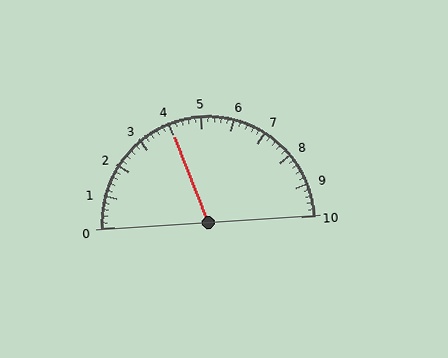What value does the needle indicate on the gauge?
The needle indicates approximately 4.0.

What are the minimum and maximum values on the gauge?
The gauge ranges from 0 to 10.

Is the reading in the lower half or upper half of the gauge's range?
The reading is in the lower half of the range (0 to 10).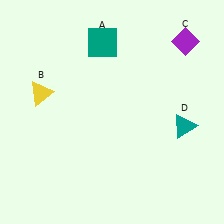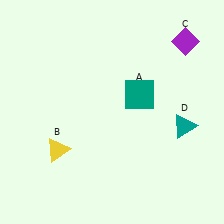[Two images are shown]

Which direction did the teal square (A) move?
The teal square (A) moved down.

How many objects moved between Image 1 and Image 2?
2 objects moved between the two images.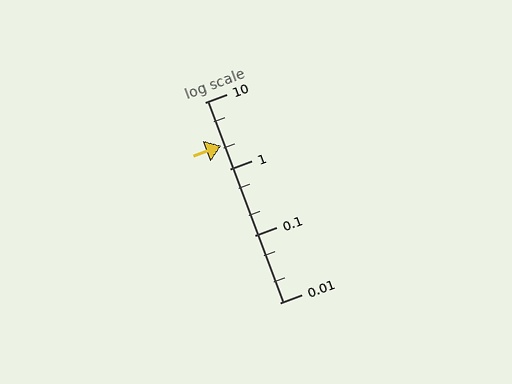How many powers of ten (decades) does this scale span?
The scale spans 3 decades, from 0.01 to 10.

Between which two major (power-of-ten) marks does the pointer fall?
The pointer is between 1 and 10.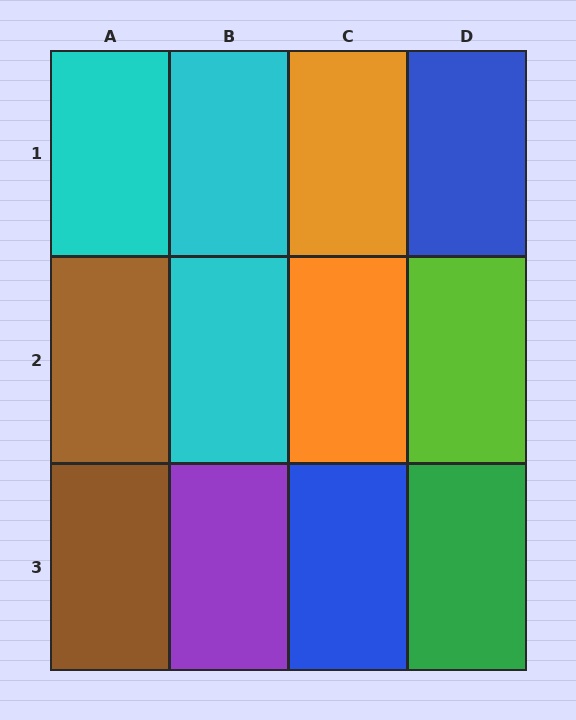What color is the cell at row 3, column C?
Blue.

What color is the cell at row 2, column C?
Orange.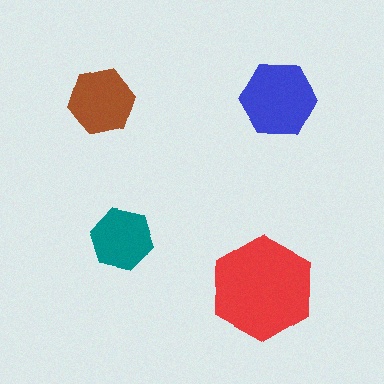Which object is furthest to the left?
The brown hexagon is leftmost.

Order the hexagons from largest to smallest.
the red one, the blue one, the brown one, the teal one.